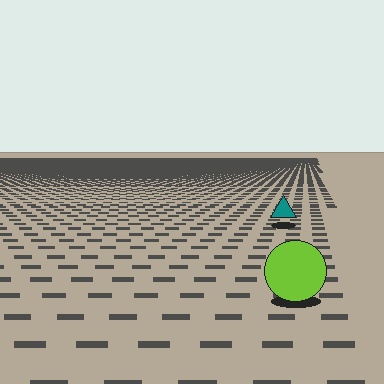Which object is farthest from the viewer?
The teal triangle is farthest from the viewer. It appears smaller and the ground texture around it is denser.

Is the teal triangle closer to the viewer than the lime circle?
No. The lime circle is closer — you can tell from the texture gradient: the ground texture is coarser near it.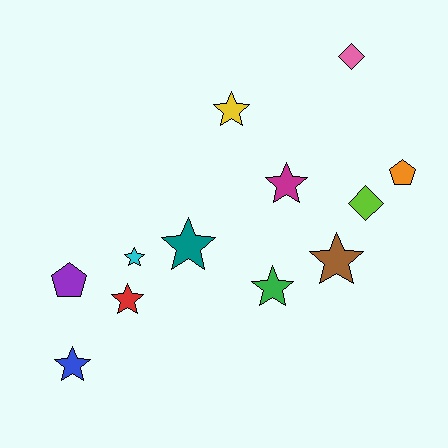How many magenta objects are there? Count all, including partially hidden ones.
There is 1 magenta object.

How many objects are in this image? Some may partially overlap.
There are 12 objects.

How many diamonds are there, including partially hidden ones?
There are 2 diamonds.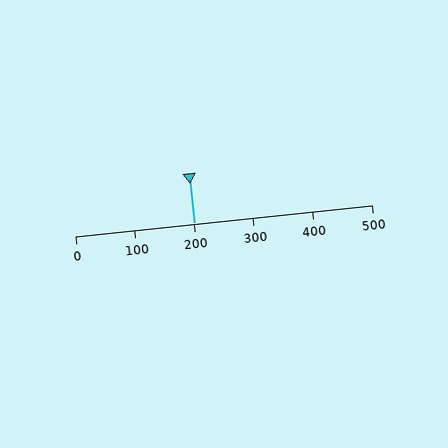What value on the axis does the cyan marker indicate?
The marker indicates approximately 200.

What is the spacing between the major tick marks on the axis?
The major ticks are spaced 100 apart.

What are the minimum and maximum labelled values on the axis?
The axis runs from 0 to 500.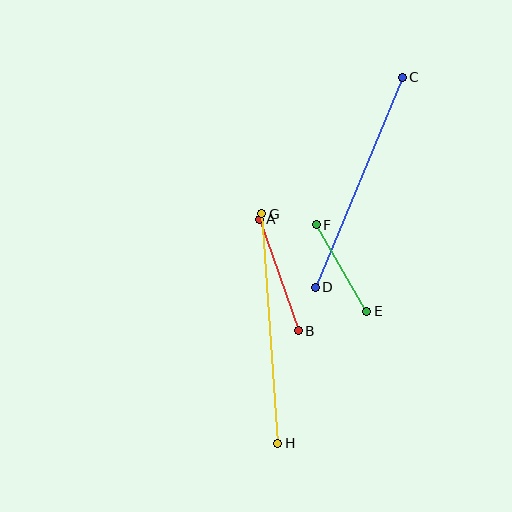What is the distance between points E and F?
The distance is approximately 100 pixels.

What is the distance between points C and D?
The distance is approximately 227 pixels.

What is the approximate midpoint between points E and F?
The midpoint is at approximately (341, 268) pixels.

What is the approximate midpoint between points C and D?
The midpoint is at approximately (359, 182) pixels.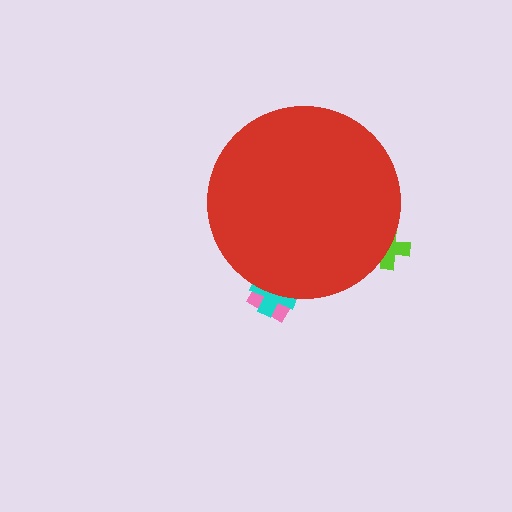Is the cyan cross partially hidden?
Yes, the cyan cross is partially hidden behind the red circle.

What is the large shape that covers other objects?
A red circle.